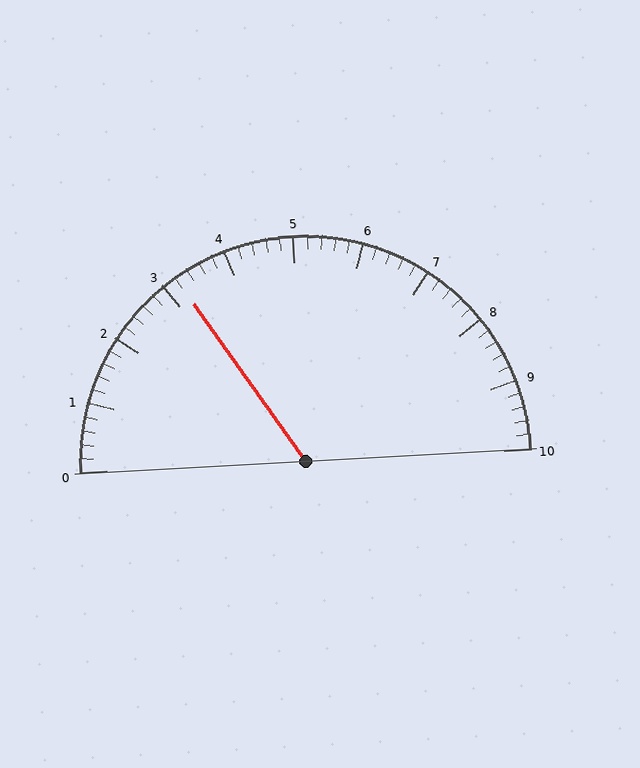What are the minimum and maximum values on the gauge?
The gauge ranges from 0 to 10.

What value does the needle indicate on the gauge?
The needle indicates approximately 3.2.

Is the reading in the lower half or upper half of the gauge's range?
The reading is in the lower half of the range (0 to 10).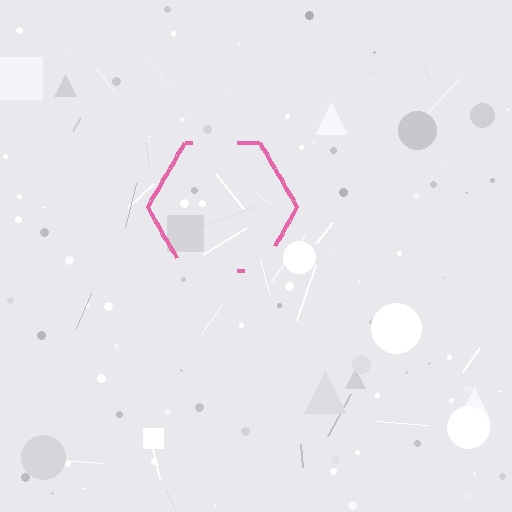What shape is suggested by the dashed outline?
The dashed outline suggests a hexagon.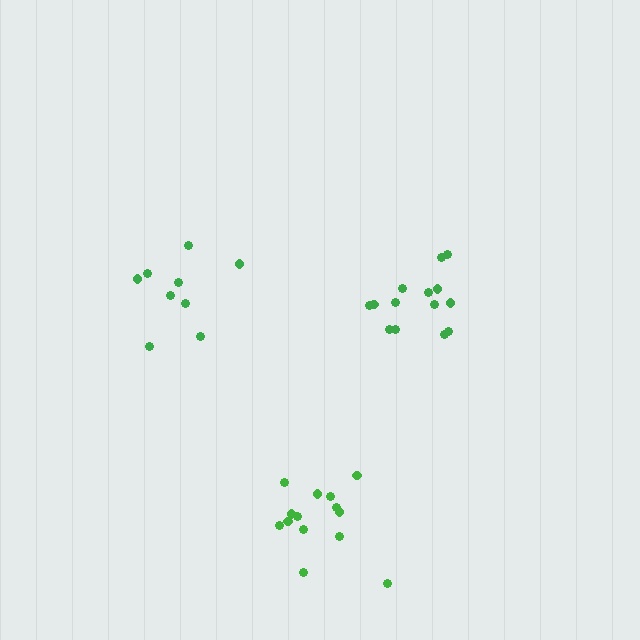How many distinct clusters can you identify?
There are 3 distinct clusters.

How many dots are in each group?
Group 1: 14 dots, Group 2: 9 dots, Group 3: 14 dots (37 total).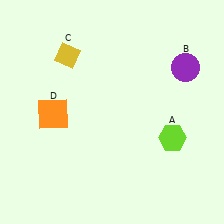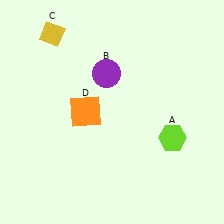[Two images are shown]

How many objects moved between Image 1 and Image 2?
3 objects moved between the two images.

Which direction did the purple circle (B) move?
The purple circle (B) moved left.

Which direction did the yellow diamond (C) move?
The yellow diamond (C) moved up.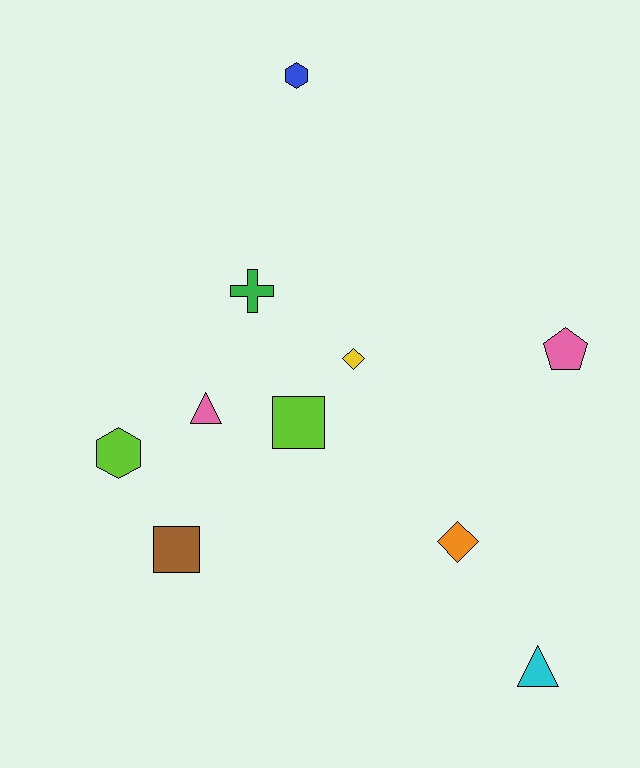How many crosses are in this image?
There is 1 cross.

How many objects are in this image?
There are 10 objects.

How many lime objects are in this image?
There are 2 lime objects.